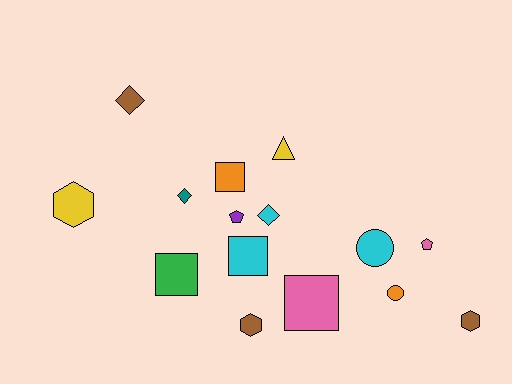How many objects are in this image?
There are 15 objects.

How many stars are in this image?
There are no stars.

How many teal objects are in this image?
There is 1 teal object.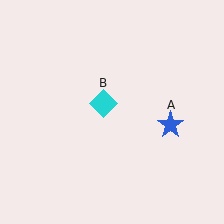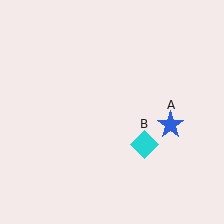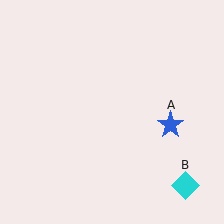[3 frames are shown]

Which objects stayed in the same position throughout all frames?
Blue star (object A) remained stationary.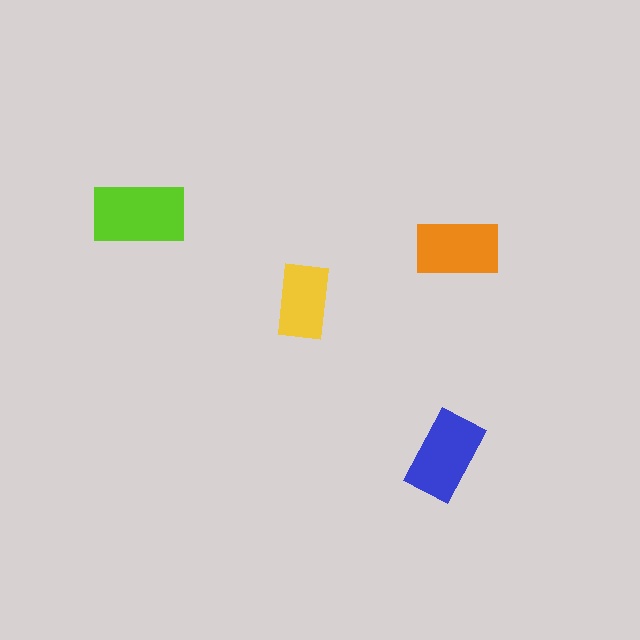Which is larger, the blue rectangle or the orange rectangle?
The blue one.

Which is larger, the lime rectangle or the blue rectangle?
The lime one.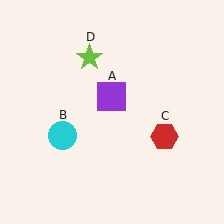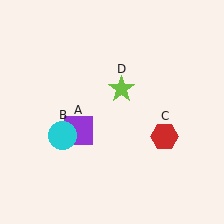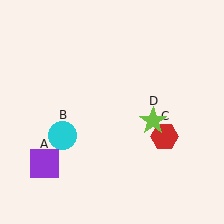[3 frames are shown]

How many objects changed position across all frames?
2 objects changed position: purple square (object A), lime star (object D).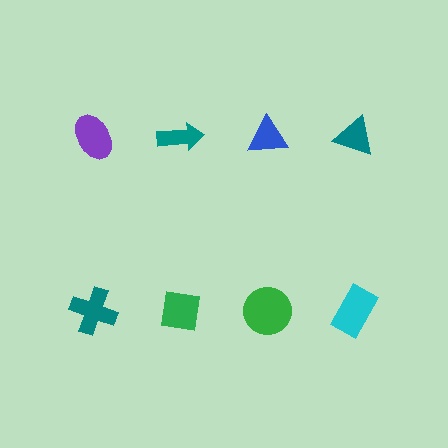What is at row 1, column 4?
A teal triangle.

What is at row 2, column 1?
A teal cross.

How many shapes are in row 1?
4 shapes.